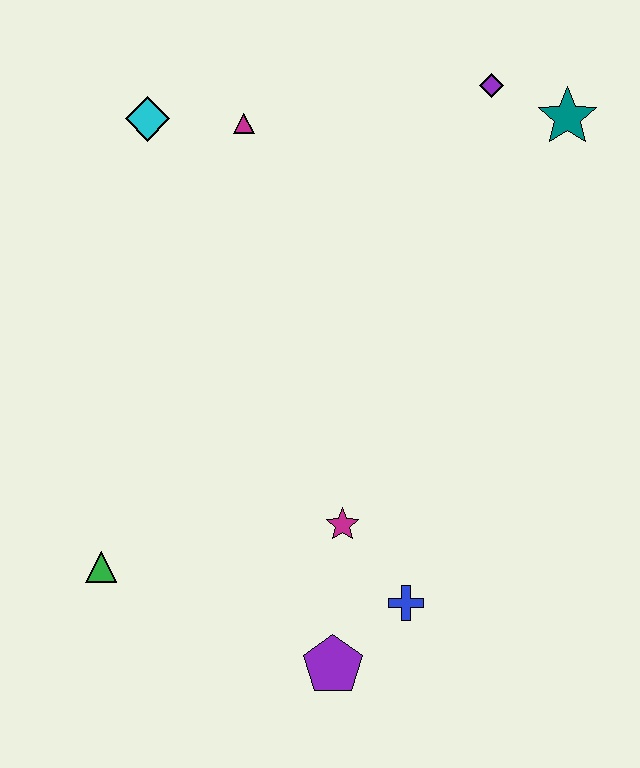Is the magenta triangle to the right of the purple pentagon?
No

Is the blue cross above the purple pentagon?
Yes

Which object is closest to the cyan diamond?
The magenta triangle is closest to the cyan diamond.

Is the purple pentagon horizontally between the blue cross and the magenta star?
No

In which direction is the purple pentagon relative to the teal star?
The purple pentagon is below the teal star.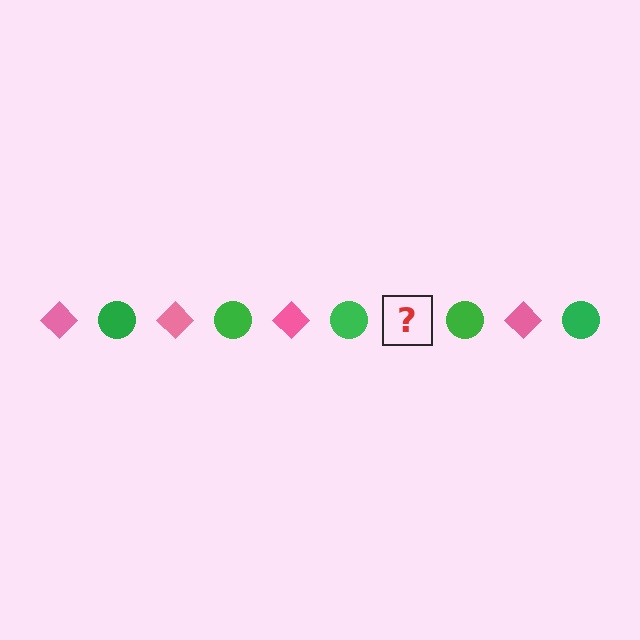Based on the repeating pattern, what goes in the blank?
The blank should be a pink diamond.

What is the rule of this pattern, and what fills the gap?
The rule is that the pattern alternates between pink diamond and green circle. The gap should be filled with a pink diamond.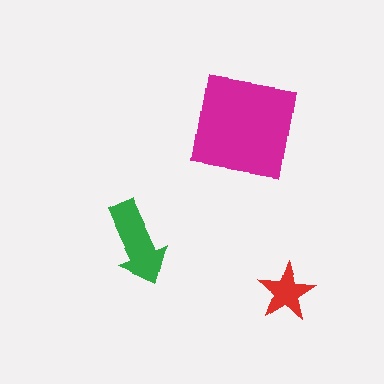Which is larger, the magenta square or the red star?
The magenta square.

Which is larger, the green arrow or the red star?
The green arrow.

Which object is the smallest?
The red star.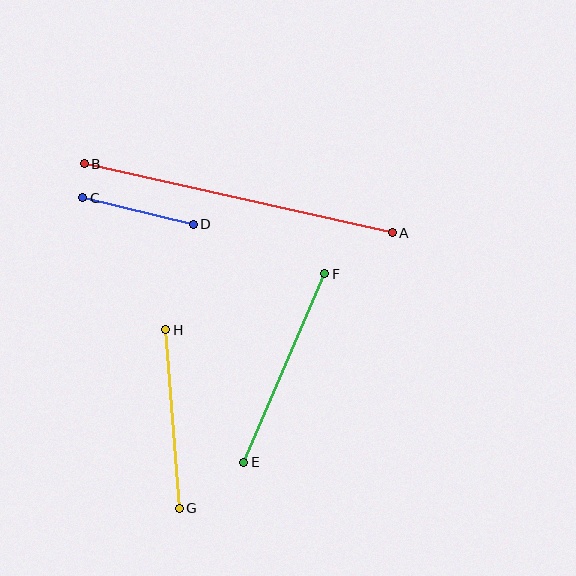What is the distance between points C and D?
The distance is approximately 114 pixels.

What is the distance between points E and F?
The distance is approximately 205 pixels.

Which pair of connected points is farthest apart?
Points A and B are farthest apart.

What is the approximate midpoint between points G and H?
The midpoint is at approximately (173, 419) pixels.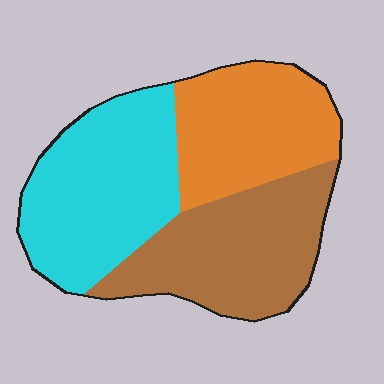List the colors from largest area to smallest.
From largest to smallest: cyan, brown, orange.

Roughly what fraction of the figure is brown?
Brown takes up about one third (1/3) of the figure.